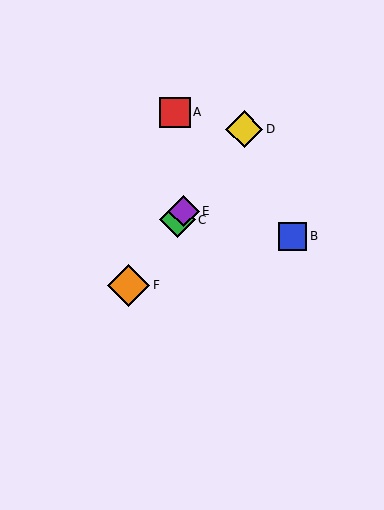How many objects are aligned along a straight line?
4 objects (C, D, E, F) are aligned along a straight line.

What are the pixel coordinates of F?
Object F is at (129, 285).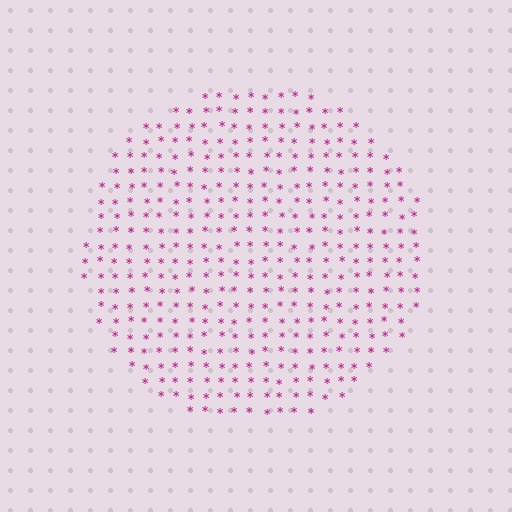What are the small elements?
The small elements are asterisks.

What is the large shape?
The large shape is a circle.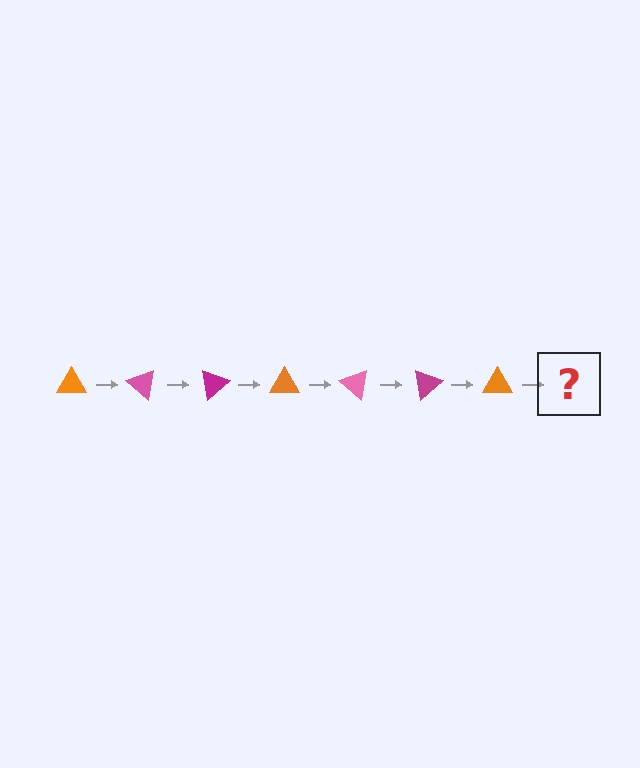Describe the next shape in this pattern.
It should be a pink triangle, rotated 280 degrees from the start.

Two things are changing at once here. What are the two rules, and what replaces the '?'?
The two rules are that it rotates 40 degrees each step and the color cycles through orange, pink, and magenta. The '?' should be a pink triangle, rotated 280 degrees from the start.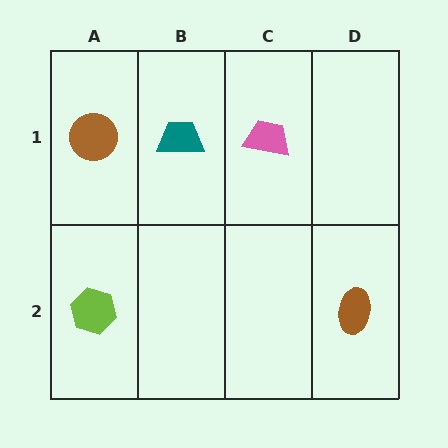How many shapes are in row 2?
2 shapes.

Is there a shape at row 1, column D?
No, that cell is empty.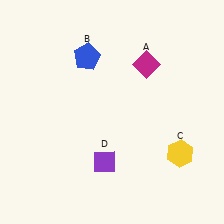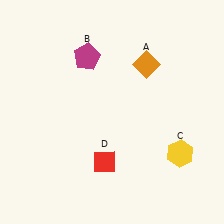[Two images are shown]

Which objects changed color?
A changed from magenta to orange. B changed from blue to magenta. D changed from purple to red.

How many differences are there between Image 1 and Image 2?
There are 3 differences between the two images.